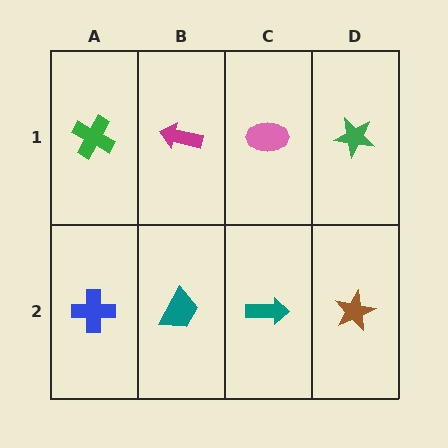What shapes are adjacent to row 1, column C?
A teal arrow (row 2, column C), a magenta arrow (row 1, column B), a green star (row 1, column D).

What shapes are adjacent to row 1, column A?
A blue cross (row 2, column A), a magenta arrow (row 1, column B).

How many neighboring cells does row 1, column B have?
3.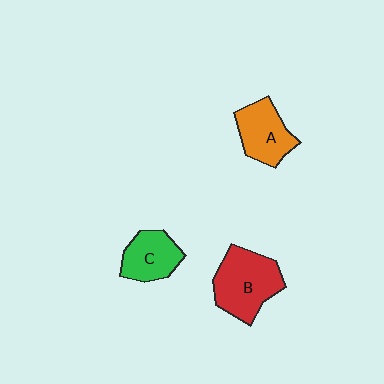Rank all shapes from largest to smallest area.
From largest to smallest: B (red), A (orange), C (green).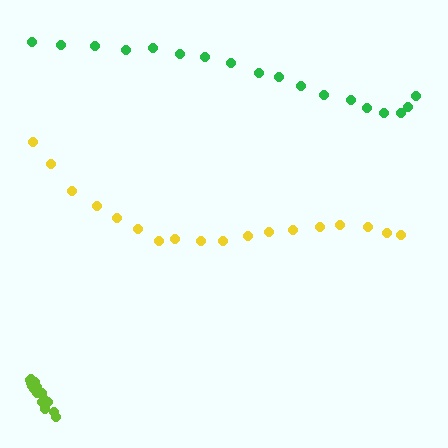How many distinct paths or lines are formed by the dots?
There are 3 distinct paths.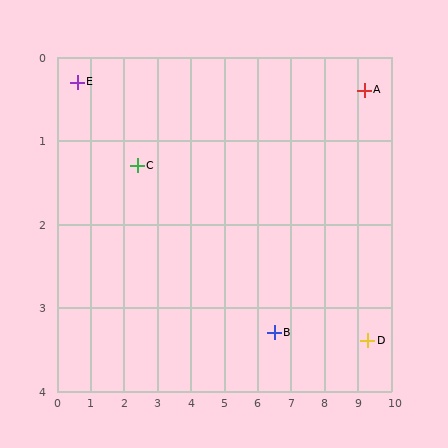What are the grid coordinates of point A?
Point A is at approximately (9.2, 0.4).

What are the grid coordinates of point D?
Point D is at approximately (9.3, 3.4).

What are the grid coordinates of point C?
Point C is at approximately (2.4, 1.3).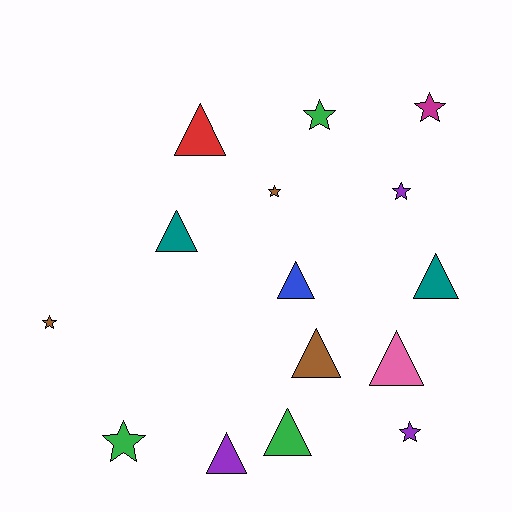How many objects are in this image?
There are 15 objects.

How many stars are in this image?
There are 7 stars.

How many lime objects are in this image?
There are no lime objects.